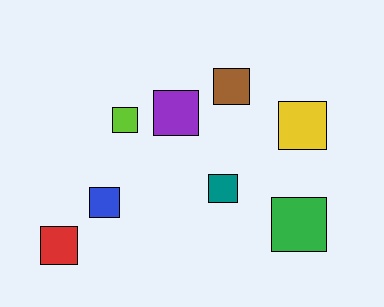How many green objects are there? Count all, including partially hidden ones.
There is 1 green object.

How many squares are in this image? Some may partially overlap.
There are 8 squares.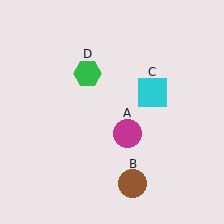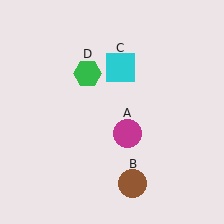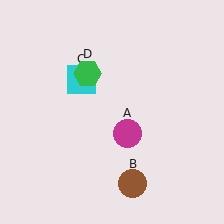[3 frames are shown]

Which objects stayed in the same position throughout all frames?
Magenta circle (object A) and brown circle (object B) and green hexagon (object D) remained stationary.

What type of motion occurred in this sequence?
The cyan square (object C) rotated counterclockwise around the center of the scene.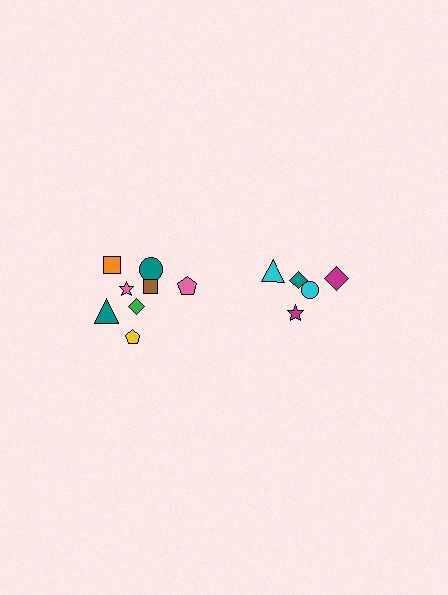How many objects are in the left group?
There are 8 objects.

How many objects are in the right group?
There are 5 objects.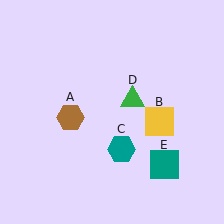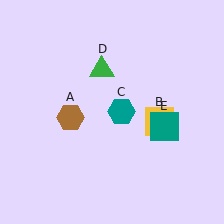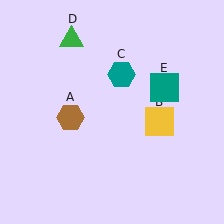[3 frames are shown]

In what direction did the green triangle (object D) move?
The green triangle (object D) moved up and to the left.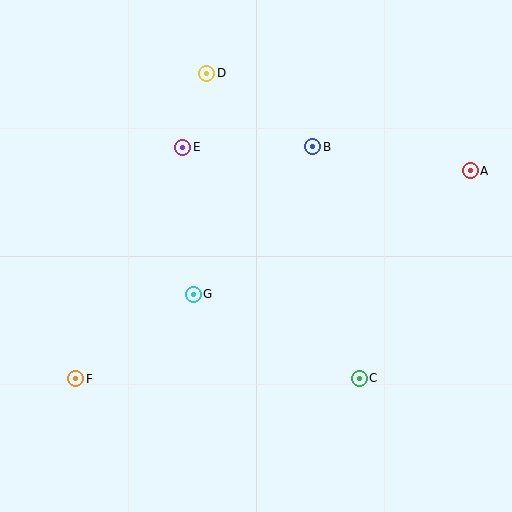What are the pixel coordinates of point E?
Point E is at (183, 147).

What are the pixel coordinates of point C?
Point C is at (359, 378).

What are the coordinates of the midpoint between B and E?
The midpoint between B and E is at (248, 147).